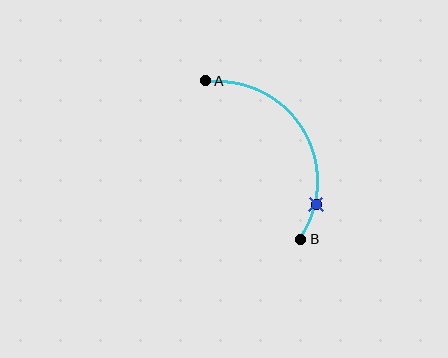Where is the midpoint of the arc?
The arc midpoint is the point on the curve farthest from the straight line joining A and B. It sits to the right of that line.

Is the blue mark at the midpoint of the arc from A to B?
No. The blue mark lies on the arc but is closer to endpoint B. The arc midpoint would be at the point on the curve equidistant along the arc from both A and B.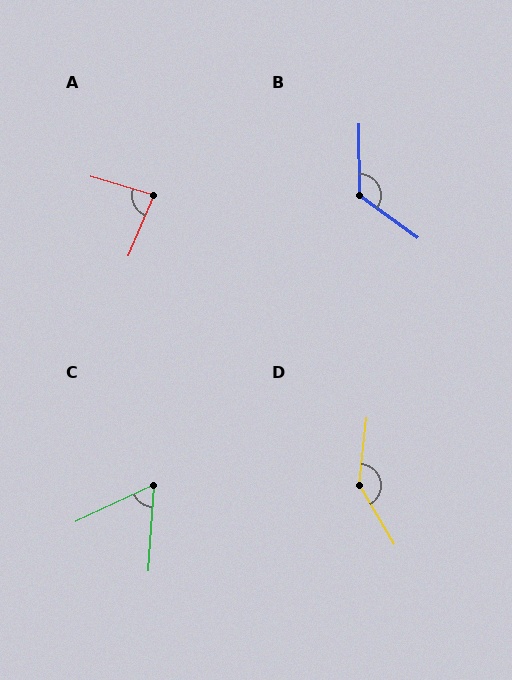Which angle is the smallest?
C, at approximately 61 degrees.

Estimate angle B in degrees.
Approximately 126 degrees.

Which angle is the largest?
D, at approximately 143 degrees.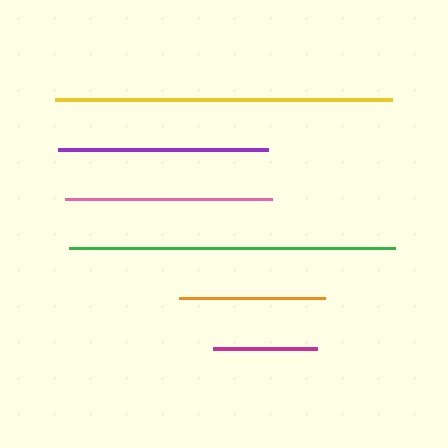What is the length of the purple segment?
The purple segment is approximately 209 pixels long.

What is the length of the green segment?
The green segment is approximately 327 pixels long.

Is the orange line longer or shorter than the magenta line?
The orange line is longer than the magenta line.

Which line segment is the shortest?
The magenta line is the shortest at approximately 104 pixels.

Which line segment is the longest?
The yellow line is the longest at approximately 337 pixels.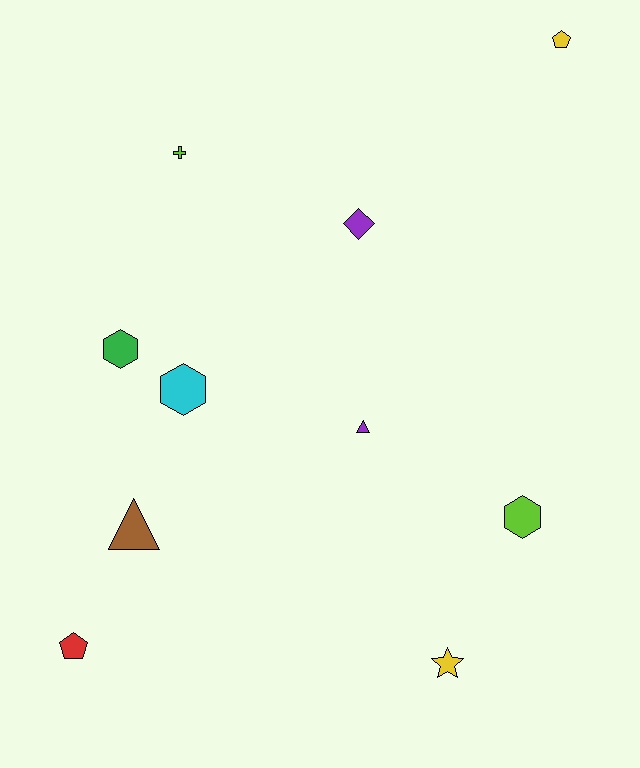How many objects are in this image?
There are 10 objects.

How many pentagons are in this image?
There are 2 pentagons.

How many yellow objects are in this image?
There are 2 yellow objects.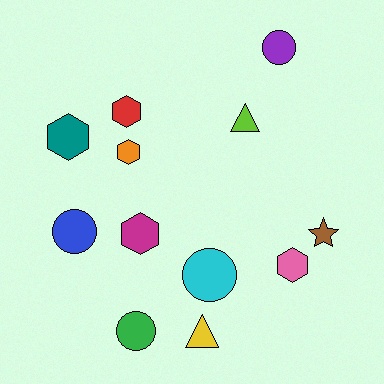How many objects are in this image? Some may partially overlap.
There are 12 objects.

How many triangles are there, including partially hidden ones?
There are 2 triangles.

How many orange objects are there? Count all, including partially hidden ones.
There is 1 orange object.